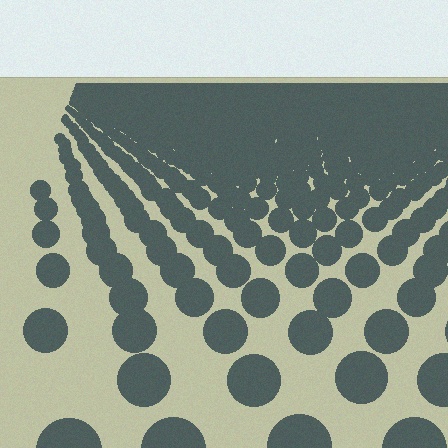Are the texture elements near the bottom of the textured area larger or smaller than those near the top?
Larger. Near the bottom, elements are closer to the viewer and appear at a bigger on-screen size.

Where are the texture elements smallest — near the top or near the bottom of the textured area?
Near the top.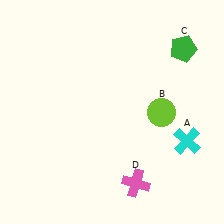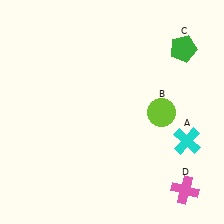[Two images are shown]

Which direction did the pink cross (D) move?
The pink cross (D) moved right.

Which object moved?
The pink cross (D) moved right.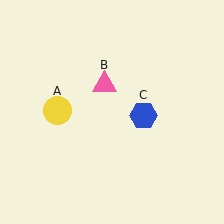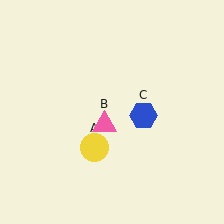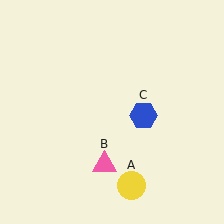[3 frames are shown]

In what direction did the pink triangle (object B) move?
The pink triangle (object B) moved down.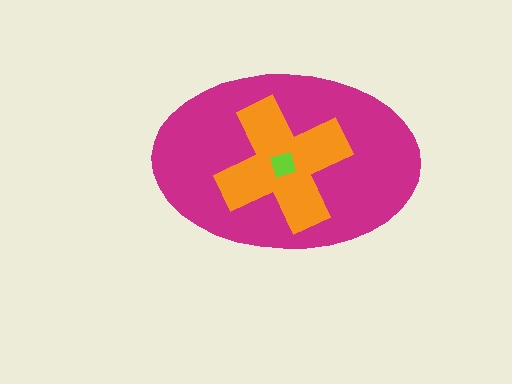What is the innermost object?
The lime square.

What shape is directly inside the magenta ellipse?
The orange cross.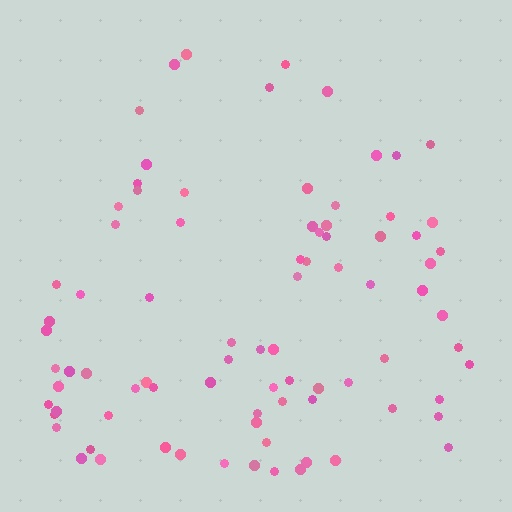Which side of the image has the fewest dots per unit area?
The top.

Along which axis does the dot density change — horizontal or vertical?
Vertical.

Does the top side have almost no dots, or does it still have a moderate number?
Still a moderate number, just noticeably fewer than the bottom.